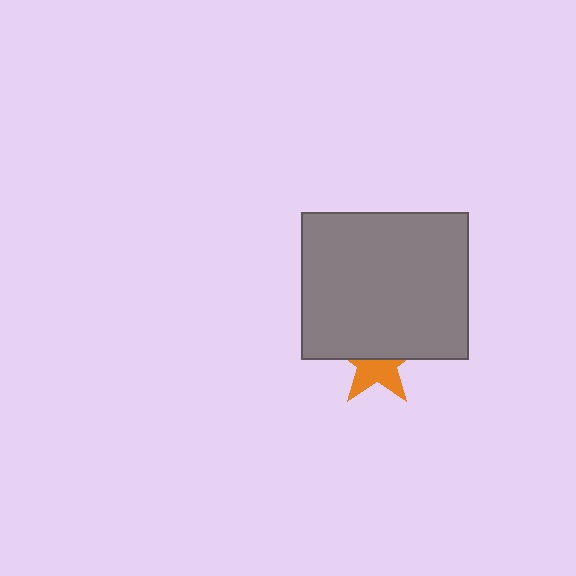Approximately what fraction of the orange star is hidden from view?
Roughly 51% of the orange star is hidden behind the gray rectangle.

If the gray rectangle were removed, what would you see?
You would see the complete orange star.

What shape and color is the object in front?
The object in front is a gray rectangle.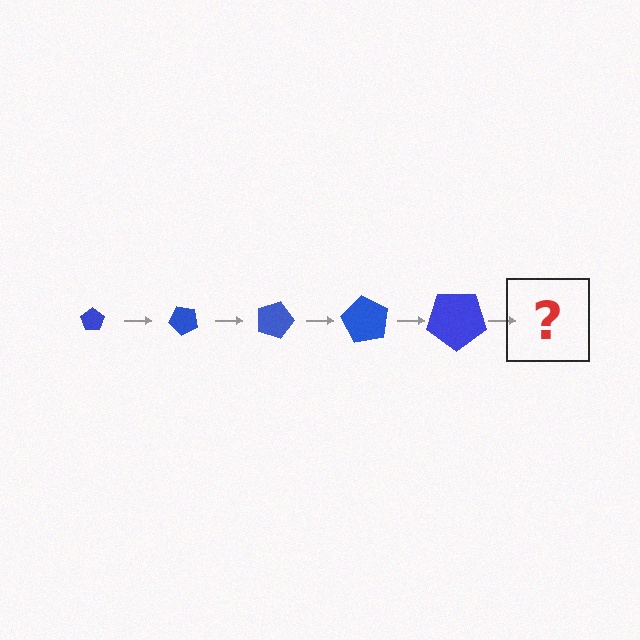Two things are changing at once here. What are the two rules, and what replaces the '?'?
The two rules are that the pentagon grows larger each step and it rotates 45 degrees each step. The '?' should be a pentagon, larger than the previous one and rotated 225 degrees from the start.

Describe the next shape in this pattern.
It should be a pentagon, larger than the previous one and rotated 225 degrees from the start.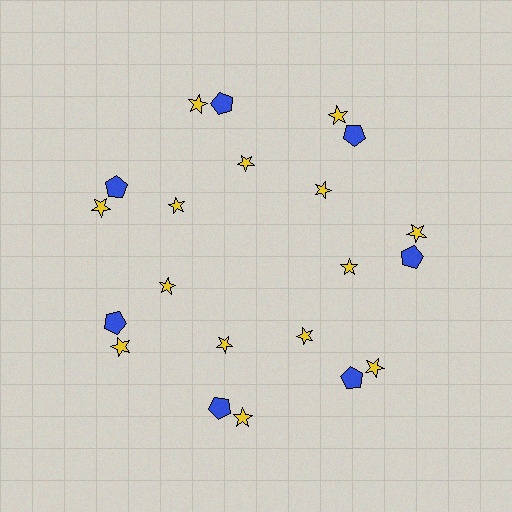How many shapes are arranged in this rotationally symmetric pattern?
There are 21 shapes, arranged in 7 groups of 3.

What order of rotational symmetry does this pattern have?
This pattern has 7-fold rotational symmetry.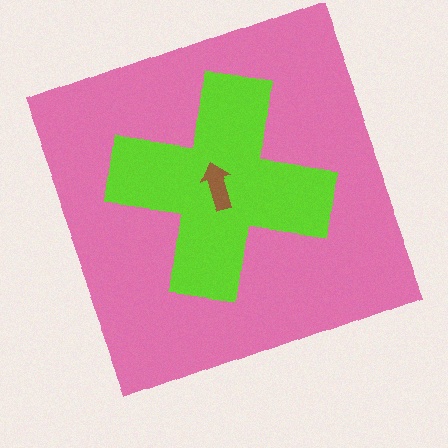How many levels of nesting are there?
3.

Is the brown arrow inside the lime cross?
Yes.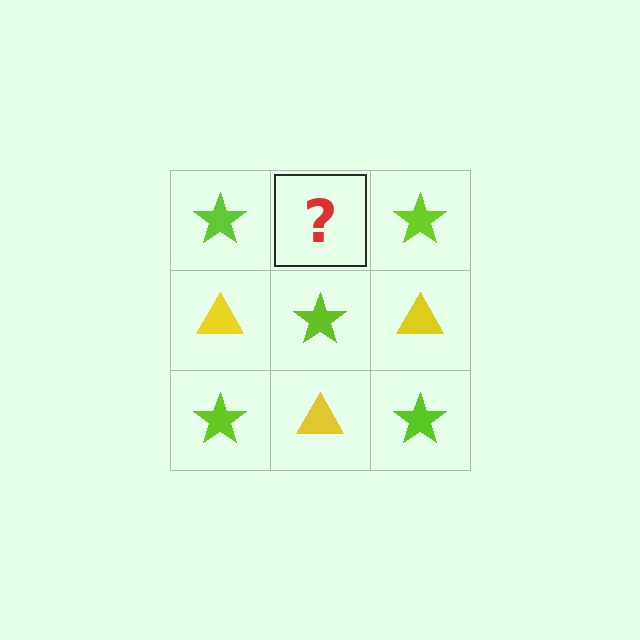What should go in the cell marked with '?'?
The missing cell should contain a yellow triangle.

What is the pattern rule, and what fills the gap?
The rule is that it alternates lime star and yellow triangle in a checkerboard pattern. The gap should be filled with a yellow triangle.